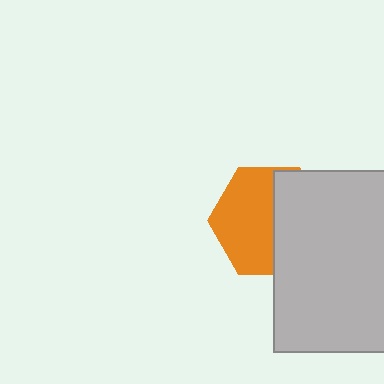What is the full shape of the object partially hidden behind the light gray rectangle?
The partially hidden object is an orange hexagon.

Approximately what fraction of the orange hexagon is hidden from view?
Roughly 45% of the orange hexagon is hidden behind the light gray rectangle.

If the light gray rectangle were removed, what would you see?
You would see the complete orange hexagon.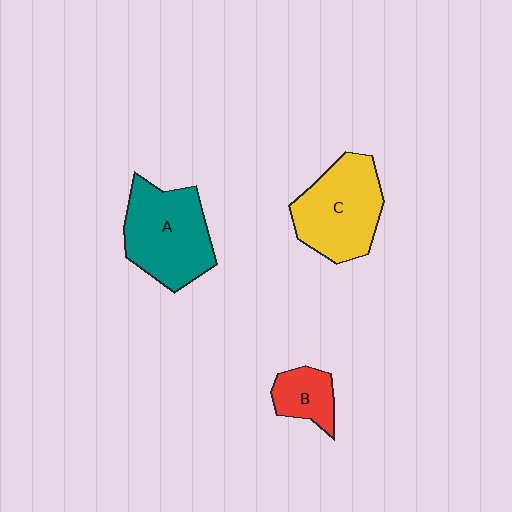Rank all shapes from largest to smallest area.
From largest to smallest: A (teal), C (yellow), B (red).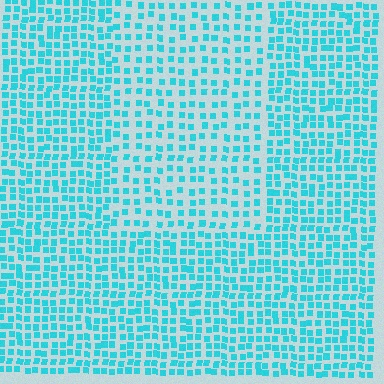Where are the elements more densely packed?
The elements are more densely packed outside the rectangle boundary.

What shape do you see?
I see a rectangle.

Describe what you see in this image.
The image contains small cyan elements arranged at two different densities. A rectangle-shaped region is visible where the elements are less densely packed than the surrounding area.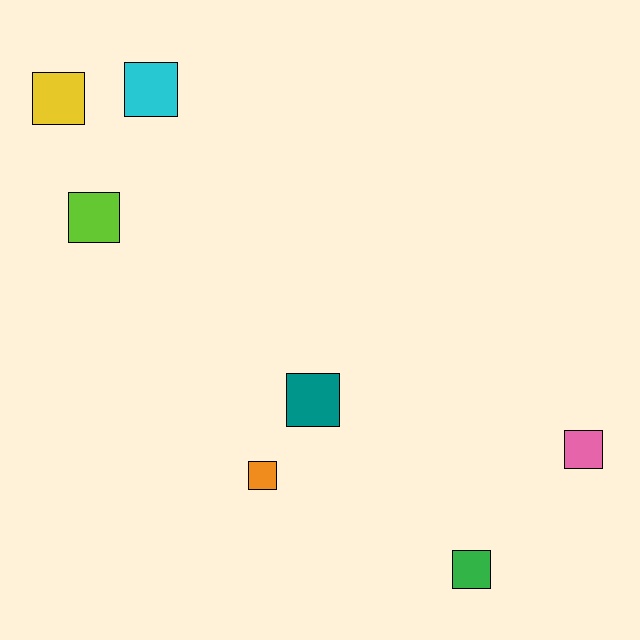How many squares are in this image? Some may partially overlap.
There are 7 squares.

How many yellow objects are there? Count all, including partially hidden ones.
There is 1 yellow object.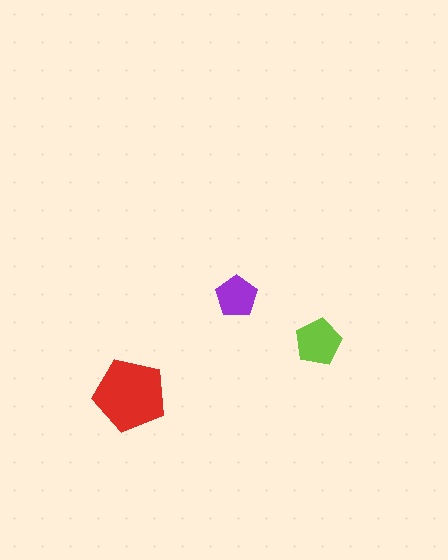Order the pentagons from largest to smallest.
the red one, the lime one, the purple one.